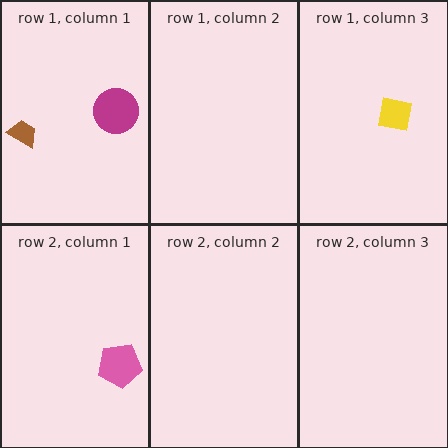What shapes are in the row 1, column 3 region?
The yellow square.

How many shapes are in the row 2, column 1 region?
1.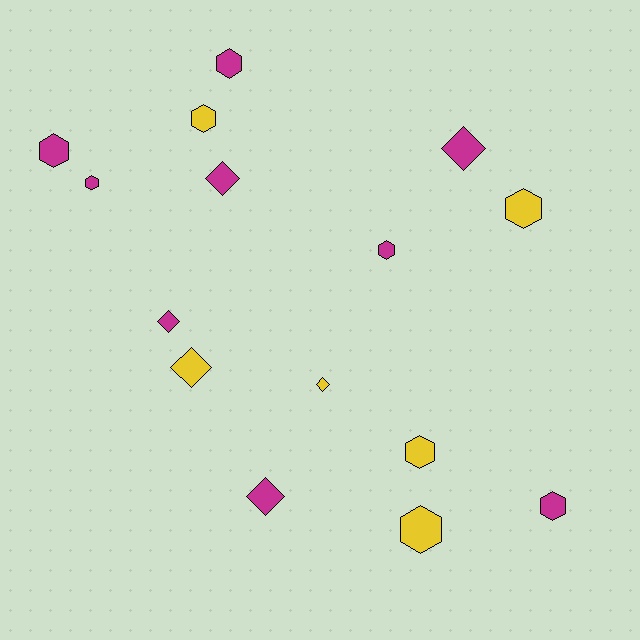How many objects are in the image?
There are 15 objects.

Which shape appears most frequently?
Hexagon, with 9 objects.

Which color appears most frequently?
Magenta, with 9 objects.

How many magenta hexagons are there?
There are 5 magenta hexagons.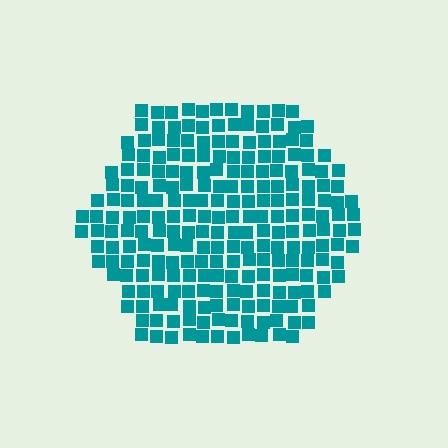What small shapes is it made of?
It is made of small squares.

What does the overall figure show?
The overall figure shows a hexagon.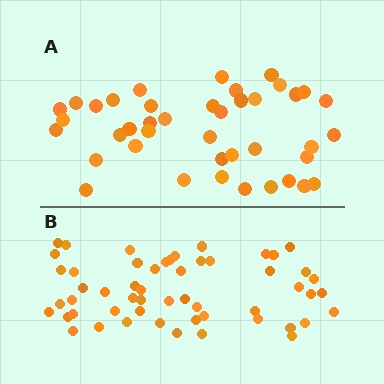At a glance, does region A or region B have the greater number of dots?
Region B (the bottom region) has more dots.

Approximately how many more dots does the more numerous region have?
Region B has approximately 15 more dots than region A.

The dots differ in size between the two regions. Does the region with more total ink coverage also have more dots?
No. Region A has more total ink coverage because its dots are larger, but region B actually contains more individual dots. Total area can be misleading — the number of items is what matters here.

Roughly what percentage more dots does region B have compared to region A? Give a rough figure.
About 30% more.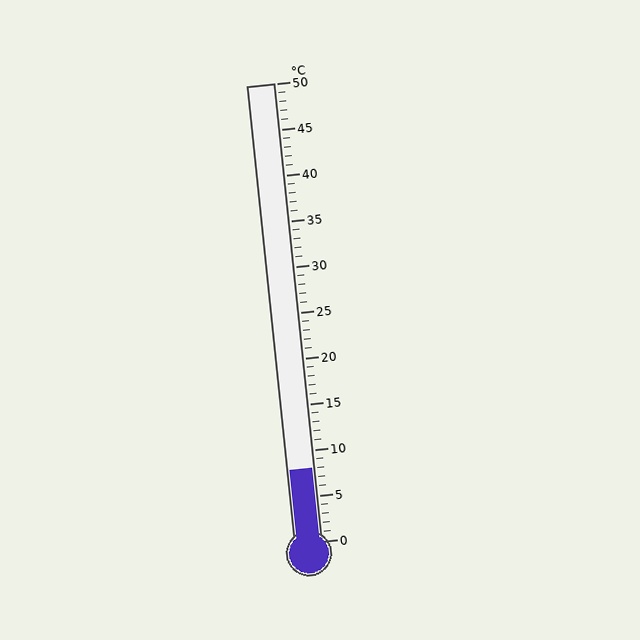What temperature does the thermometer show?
The thermometer shows approximately 8°C.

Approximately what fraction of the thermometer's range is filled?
The thermometer is filled to approximately 15% of its range.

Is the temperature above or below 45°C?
The temperature is below 45°C.